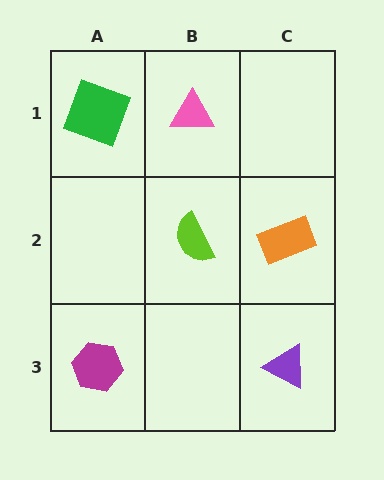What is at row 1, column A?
A green square.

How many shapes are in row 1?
2 shapes.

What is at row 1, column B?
A pink triangle.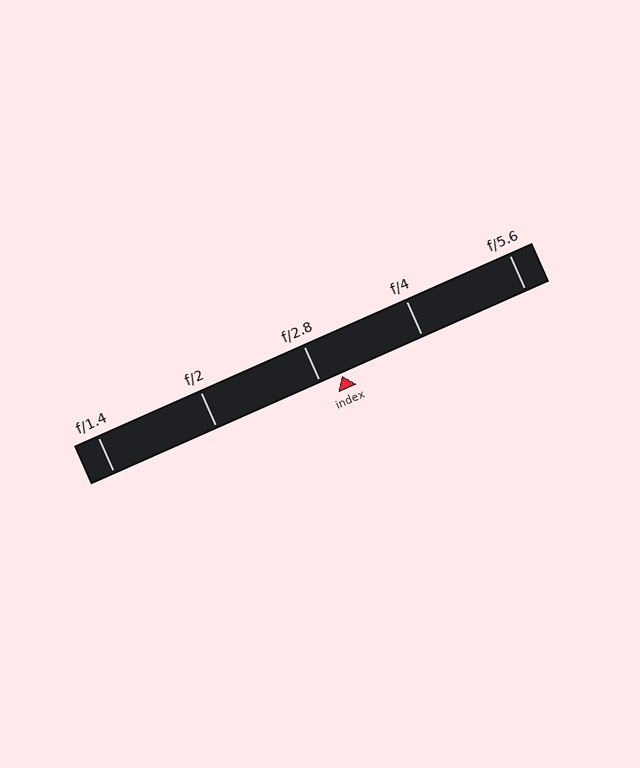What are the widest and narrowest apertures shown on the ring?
The widest aperture shown is f/1.4 and the narrowest is f/5.6.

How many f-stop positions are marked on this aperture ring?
There are 5 f-stop positions marked.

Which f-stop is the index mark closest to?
The index mark is closest to f/2.8.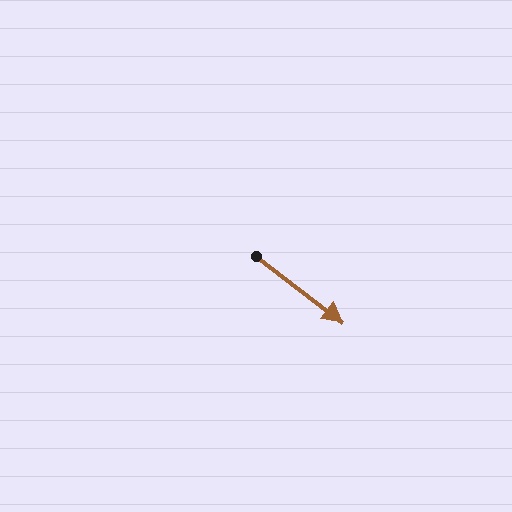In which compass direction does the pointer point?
Southeast.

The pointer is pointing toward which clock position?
Roughly 4 o'clock.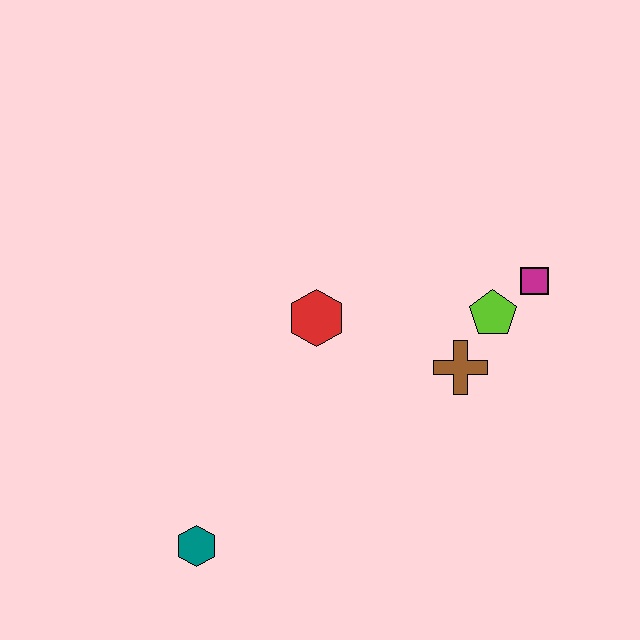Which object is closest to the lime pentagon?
The magenta square is closest to the lime pentagon.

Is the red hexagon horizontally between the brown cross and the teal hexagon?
Yes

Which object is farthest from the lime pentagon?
The teal hexagon is farthest from the lime pentagon.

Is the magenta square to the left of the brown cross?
No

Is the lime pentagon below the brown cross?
No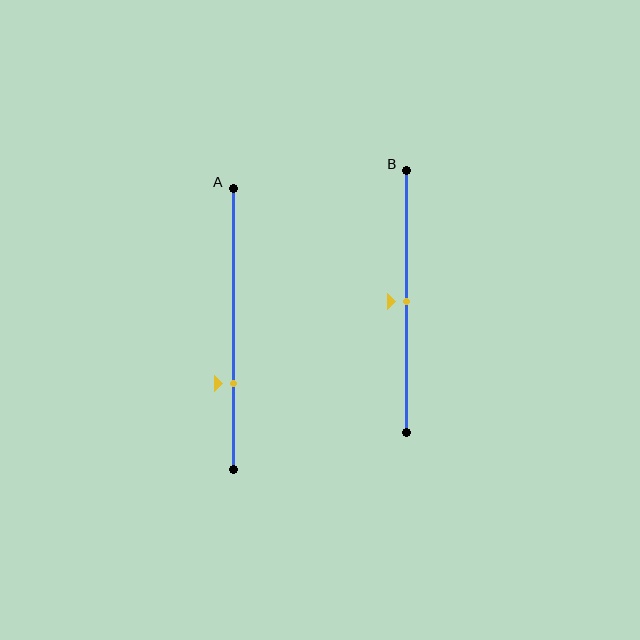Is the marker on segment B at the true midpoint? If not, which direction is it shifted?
Yes, the marker on segment B is at the true midpoint.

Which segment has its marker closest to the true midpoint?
Segment B has its marker closest to the true midpoint.